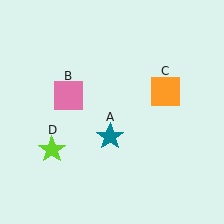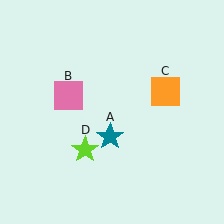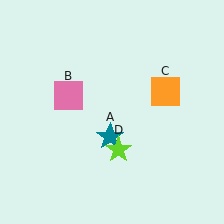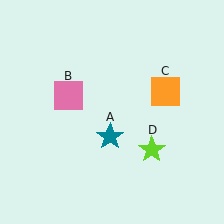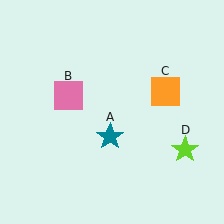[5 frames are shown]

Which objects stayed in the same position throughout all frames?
Teal star (object A) and pink square (object B) and orange square (object C) remained stationary.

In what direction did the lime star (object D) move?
The lime star (object D) moved right.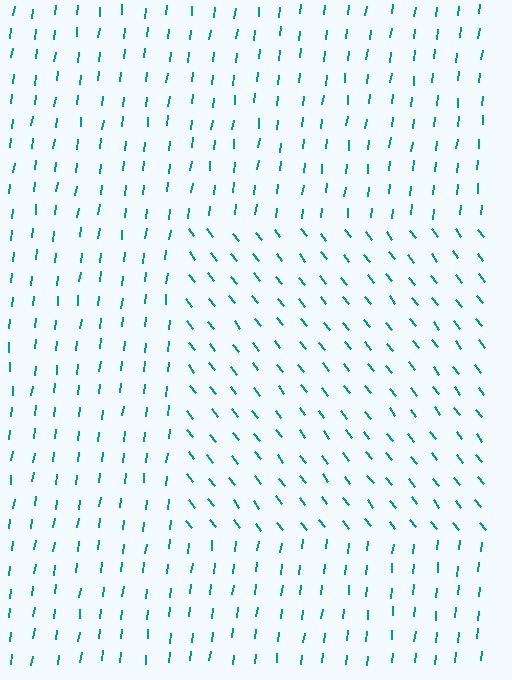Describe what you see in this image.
The image is filled with small teal line segments. A rectangle region in the image has lines oriented differently from the surrounding lines, creating a visible texture boundary.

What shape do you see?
I see a rectangle.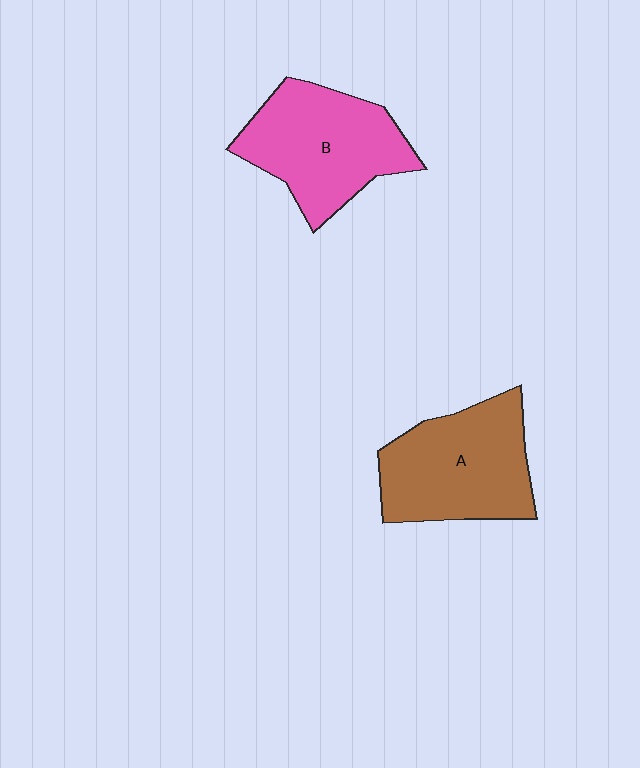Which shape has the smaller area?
Shape B (pink).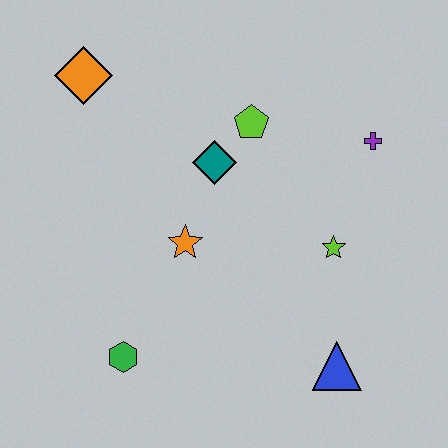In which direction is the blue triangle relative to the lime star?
The blue triangle is below the lime star.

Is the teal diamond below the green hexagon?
No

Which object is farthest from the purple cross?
The green hexagon is farthest from the purple cross.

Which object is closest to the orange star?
The teal diamond is closest to the orange star.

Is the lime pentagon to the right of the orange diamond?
Yes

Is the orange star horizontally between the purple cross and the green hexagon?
Yes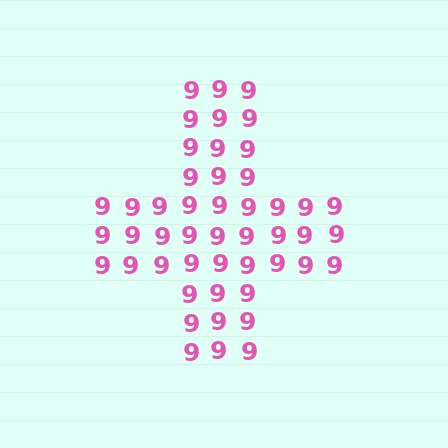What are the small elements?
The small elements are digit 9's.